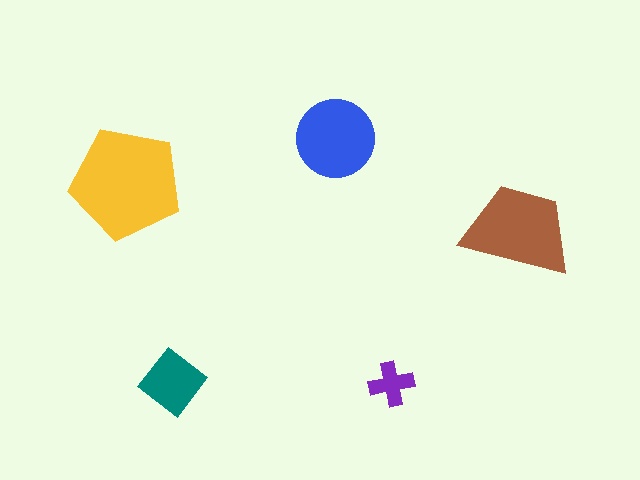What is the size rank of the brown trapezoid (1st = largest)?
2nd.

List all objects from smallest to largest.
The purple cross, the teal diamond, the blue circle, the brown trapezoid, the yellow pentagon.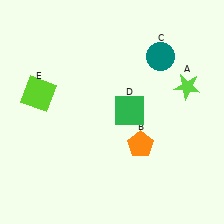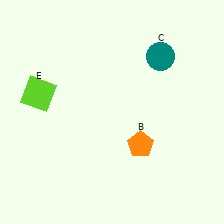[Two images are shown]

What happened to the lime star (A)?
The lime star (A) was removed in Image 2. It was in the top-right area of Image 1.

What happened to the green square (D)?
The green square (D) was removed in Image 2. It was in the top-right area of Image 1.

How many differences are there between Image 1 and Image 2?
There are 2 differences between the two images.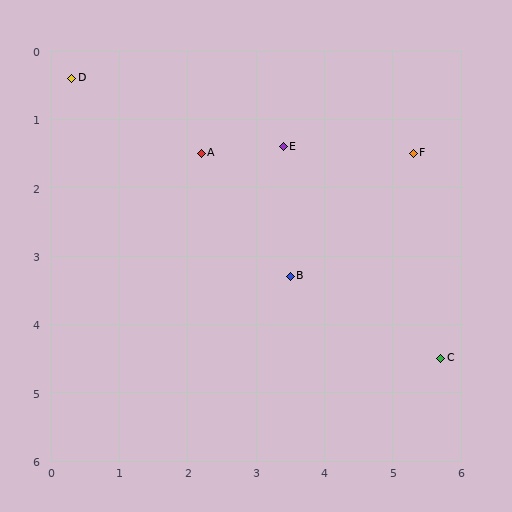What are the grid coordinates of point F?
Point F is at approximately (5.3, 1.5).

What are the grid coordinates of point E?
Point E is at approximately (3.4, 1.4).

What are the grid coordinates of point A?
Point A is at approximately (2.2, 1.5).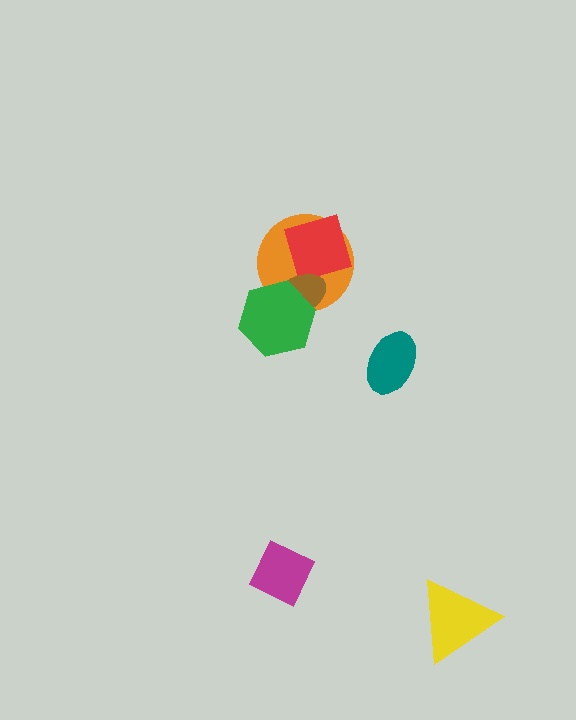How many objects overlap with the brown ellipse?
2 objects overlap with the brown ellipse.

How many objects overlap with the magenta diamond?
0 objects overlap with the magenta diamond.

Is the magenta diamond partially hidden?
No, no other shape covers it.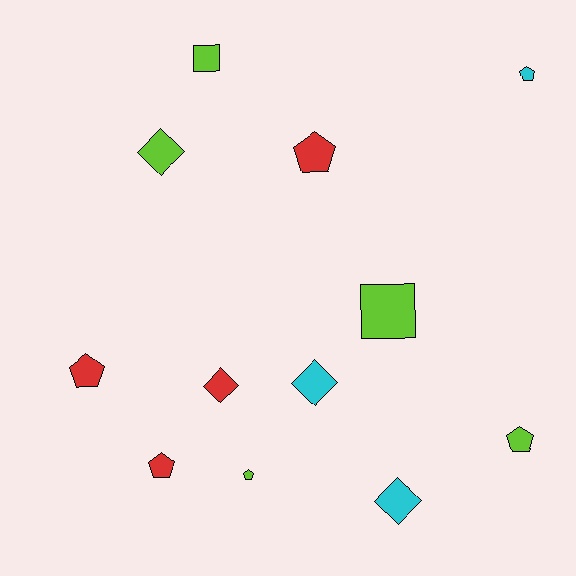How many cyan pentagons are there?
There is 1 cyan pentagon.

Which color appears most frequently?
Lime, with 5 objects.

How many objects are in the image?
There are 12 objects.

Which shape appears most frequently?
Pentagon, with 6 objects.